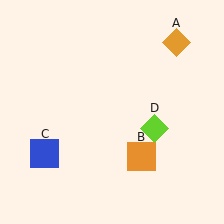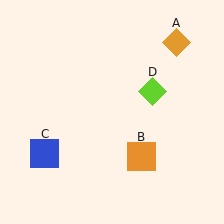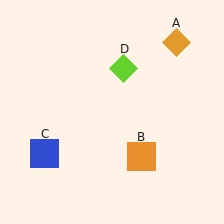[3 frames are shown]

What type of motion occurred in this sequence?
The lime diamond (object D) rotated counterclockwise around the center of the scene.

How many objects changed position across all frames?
1 object changed position: lime diamond (object D).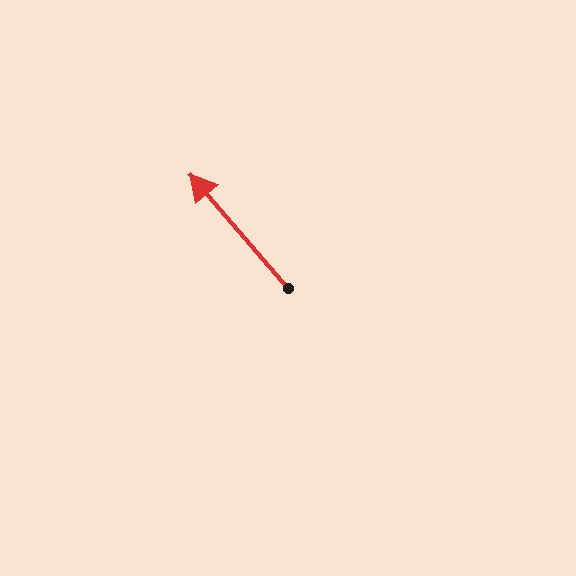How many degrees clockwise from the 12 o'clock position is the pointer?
Approximately 319 degrees.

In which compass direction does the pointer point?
Northwest.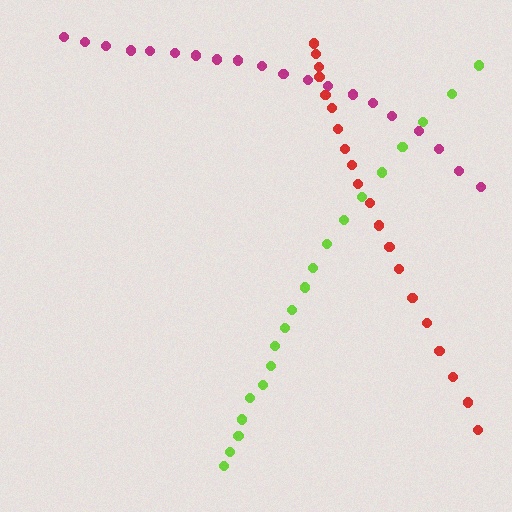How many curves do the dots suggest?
There are 3 distinct paths.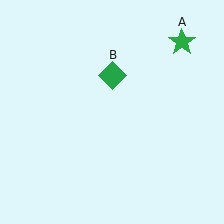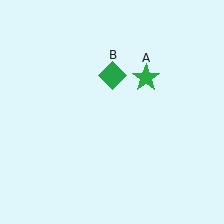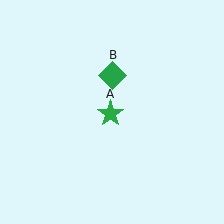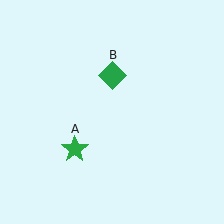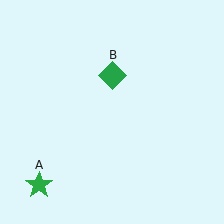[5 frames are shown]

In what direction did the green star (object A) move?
The green star (object A) moved down and to the left.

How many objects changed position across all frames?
1 object changed position: green star (object A).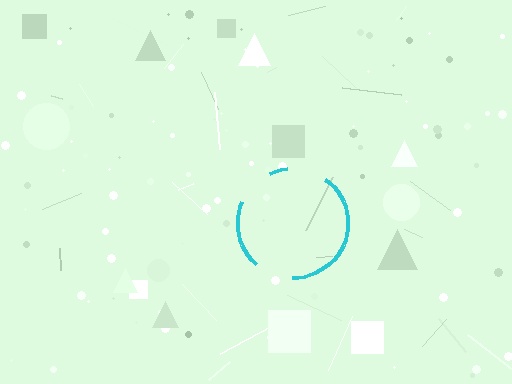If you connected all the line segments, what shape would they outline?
They would outline a circle.